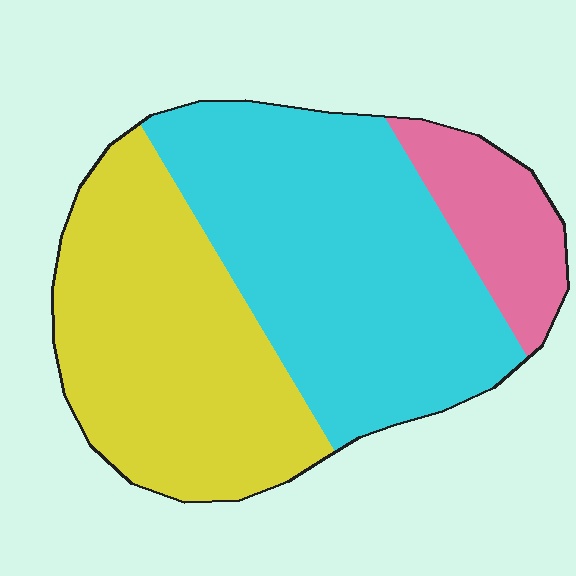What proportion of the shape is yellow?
Yellow takes up about two fifths (2/5) of the shape.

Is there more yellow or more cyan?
Cyan.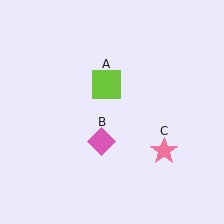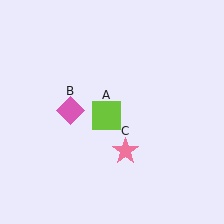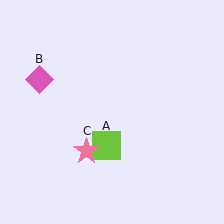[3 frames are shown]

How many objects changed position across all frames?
3 objects changed position: lime square (object A), pink diamond (object B), pink star (object C).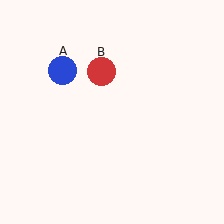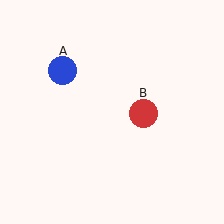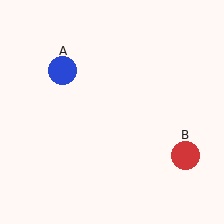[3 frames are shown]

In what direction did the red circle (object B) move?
The red circle (object B) moved down and to the right.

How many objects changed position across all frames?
1 object changed position: red circle (object B).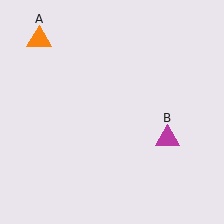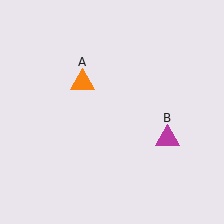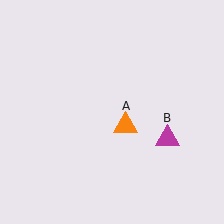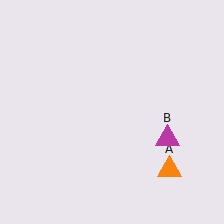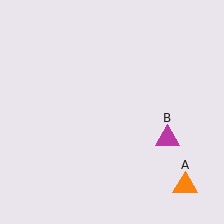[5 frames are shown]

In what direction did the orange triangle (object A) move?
The orange triangle (object A) moved down and to the right.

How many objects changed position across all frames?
1 object changed position: orange triangle (object A).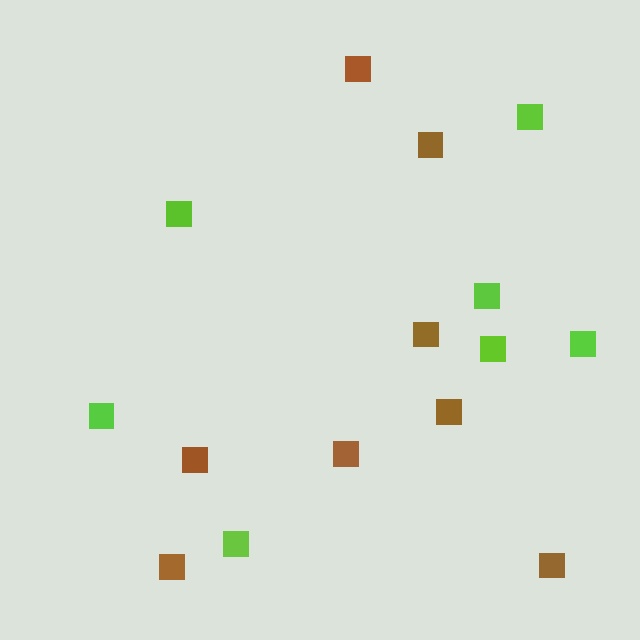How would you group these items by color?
There are 2 groups: one group of brown squares (8) and one group of lime squares (7).